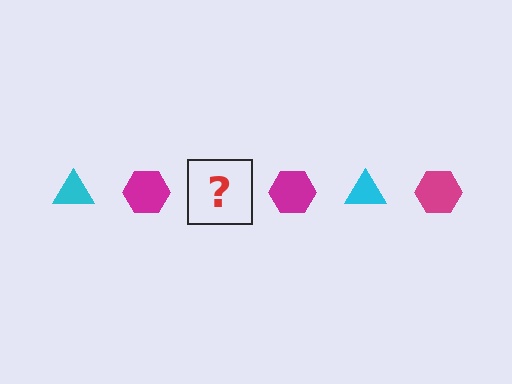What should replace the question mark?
The question mark should be replaced with a cyan triangle.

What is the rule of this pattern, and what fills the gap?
The rule is that the pattern alternates between cyan triangle and magenta hexagon. The gap should be filled with a cyan triangle.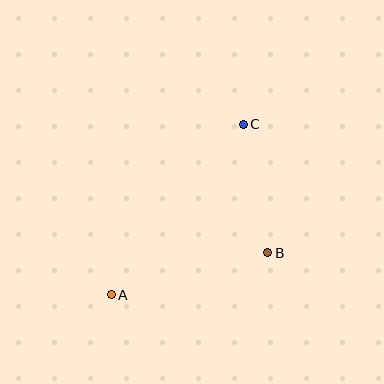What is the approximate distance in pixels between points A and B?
The distance between A and B is approximately 162 pixels.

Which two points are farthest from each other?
Points A and C are farthest from each other.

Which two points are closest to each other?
Points B and C are closest to each other.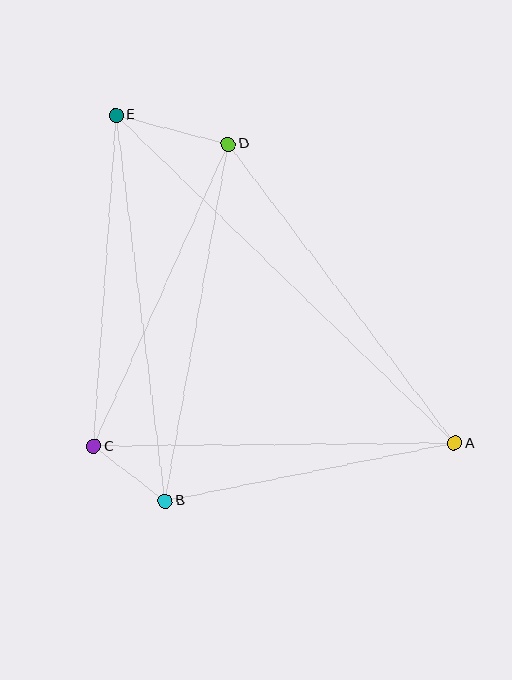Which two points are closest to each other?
Points B and C are closest to each other.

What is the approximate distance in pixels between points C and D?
The distance between C and D is approximately 331 pixels.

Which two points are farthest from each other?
Points A and E are farthest from each other.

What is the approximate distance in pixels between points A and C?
The distance between A and C is approximately 361 pixels.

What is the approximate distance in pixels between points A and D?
The distance between A and D is approximately 375 pixels.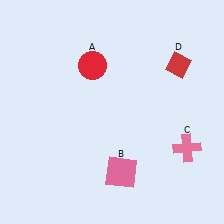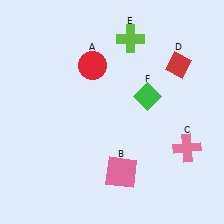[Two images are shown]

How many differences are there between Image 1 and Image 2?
There are 2 differences between the two images.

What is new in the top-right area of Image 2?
A green diamond (F) was added in the top-right area of Image 2.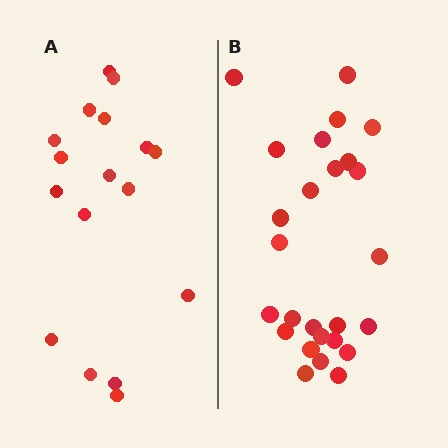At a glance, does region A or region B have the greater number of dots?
Region B (the right region) has more dots.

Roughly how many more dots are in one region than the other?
Region B has roughly 8 or so more dots than region A.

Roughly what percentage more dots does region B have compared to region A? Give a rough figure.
About 55% more.